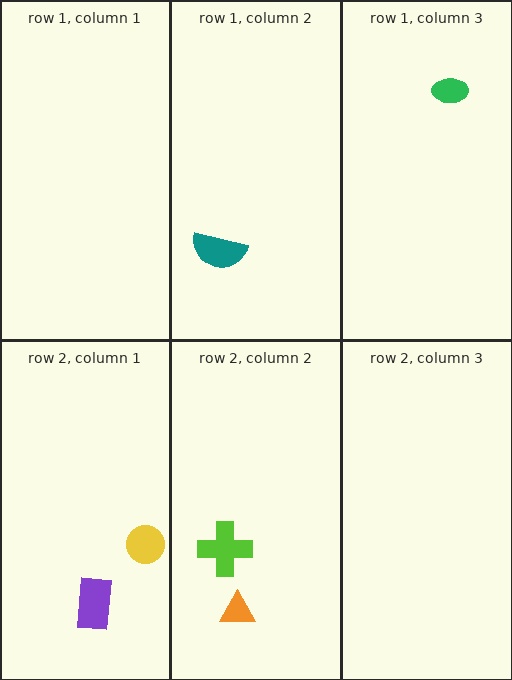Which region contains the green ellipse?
The row 1, column 3 region.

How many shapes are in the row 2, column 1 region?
2.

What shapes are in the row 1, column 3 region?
The green ellipse.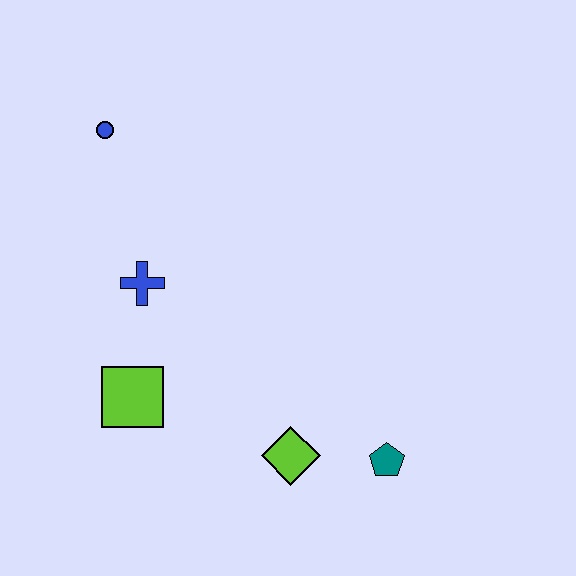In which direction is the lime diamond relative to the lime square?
The lime diamond is to the right of the lime square.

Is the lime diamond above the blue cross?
No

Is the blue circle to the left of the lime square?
Yes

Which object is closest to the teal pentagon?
The lime diamond is closest to the teal pentagon.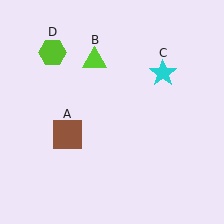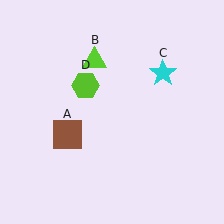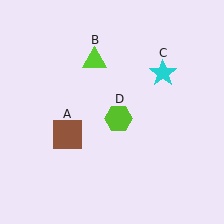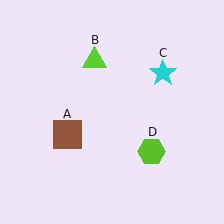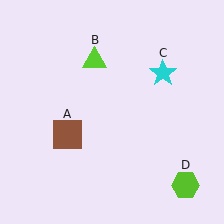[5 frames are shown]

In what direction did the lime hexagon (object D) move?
The lime hexagon (object D) moved down and to the right.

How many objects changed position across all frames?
1 object changed position: lime hexagon (object D).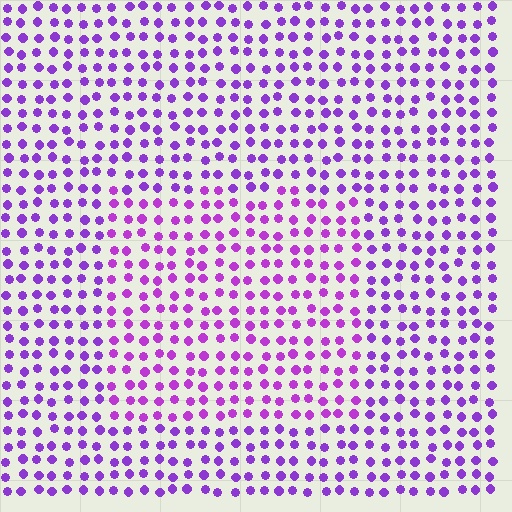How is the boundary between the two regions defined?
The boundary is defined purely by a slight shift in hue (about 18 degrees). Spacing, size, and orientation are identical on both sides.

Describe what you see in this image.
The image is filled with small purple elements in a uniform arrangement. A rectangle-shaped region is visible where the elements are tinted to a slightly different hue, forming a subtle color boundary.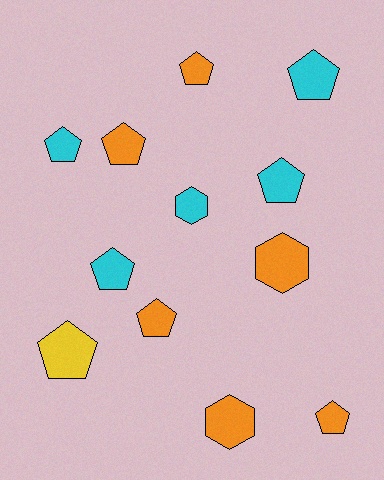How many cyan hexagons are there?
There is 1 cyan hexagon.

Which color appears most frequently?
Orange, with 6 objects.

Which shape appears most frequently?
Pentagon, with 9 objects.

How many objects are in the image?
There are 12 objects.